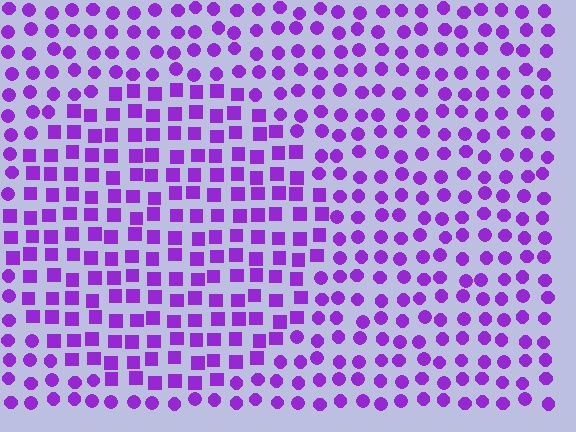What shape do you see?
I see a circle.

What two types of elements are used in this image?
The image uses squares inside the circle region and circles outside it.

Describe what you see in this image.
The image is filled with small purple elements arranged in a uniform grid. A circle-shaped region contains squares, while the surrounding area contains circles. The boundary is defined purely by the change in element shape.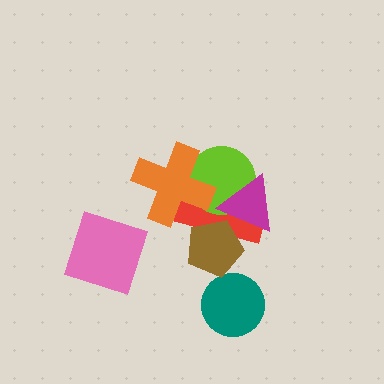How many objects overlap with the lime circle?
3 objects overlap with the lime circle.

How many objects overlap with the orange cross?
2 objects overlap with the orange cross.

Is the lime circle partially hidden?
Yes, it is partially covered by another shape.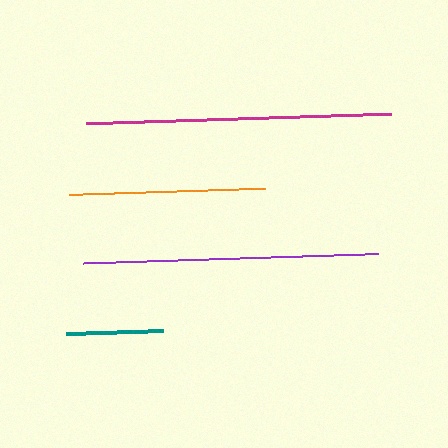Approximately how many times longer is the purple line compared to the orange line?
The purple line is approximately 1.5 times the length of the orange line.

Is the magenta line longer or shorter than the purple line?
The magenta line is longer than the purple line.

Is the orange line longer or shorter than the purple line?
The purple line is longer than the orange line.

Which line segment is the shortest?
The teal line is the shortest at approximately 97 pixels.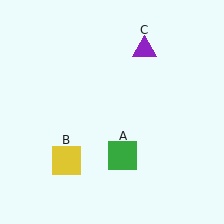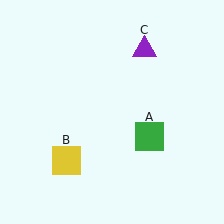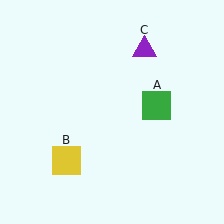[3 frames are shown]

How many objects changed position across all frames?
1 object changed position: green square (object A).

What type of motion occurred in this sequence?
The green square (object A) rotated counterclockwise around the center of the scene.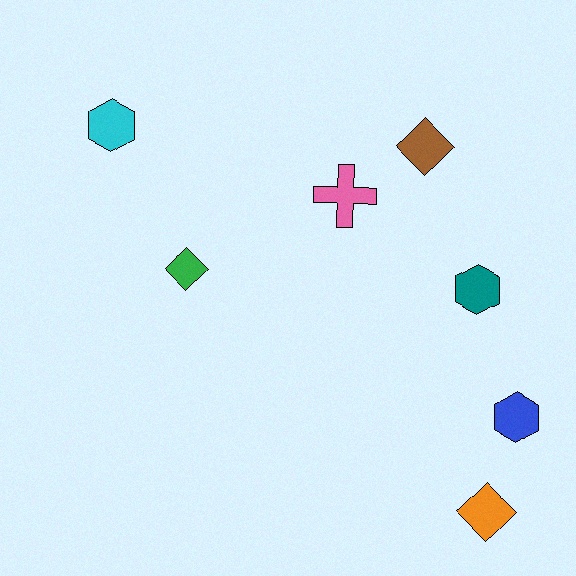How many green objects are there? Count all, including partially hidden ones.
There is 1 green object.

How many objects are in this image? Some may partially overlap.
There are 7 objects.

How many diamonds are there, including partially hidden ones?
There are 3 diamonds.